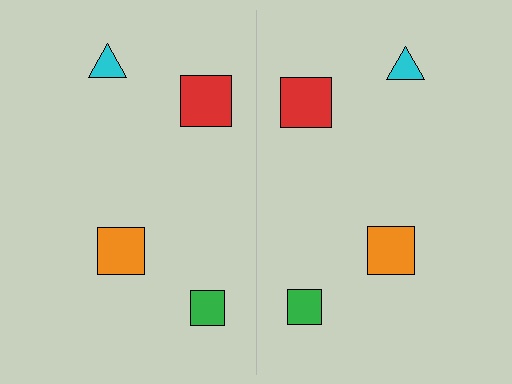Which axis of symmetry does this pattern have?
The pattern has a vertical axis of symmetry running through the center of the image.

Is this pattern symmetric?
Yes, this pattern has bilateral (reflection) symmetry.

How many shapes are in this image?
There are 8 shapes in this image.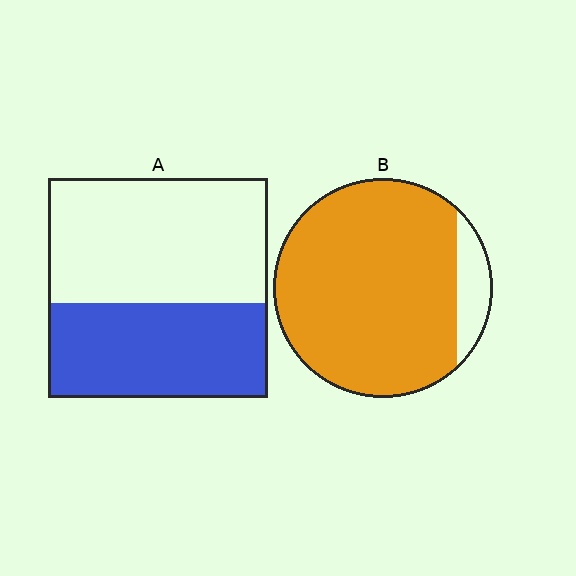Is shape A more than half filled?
No.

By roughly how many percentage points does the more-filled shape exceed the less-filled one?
By roughly 45 percentage points (B over A).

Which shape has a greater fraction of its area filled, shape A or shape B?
Shape B.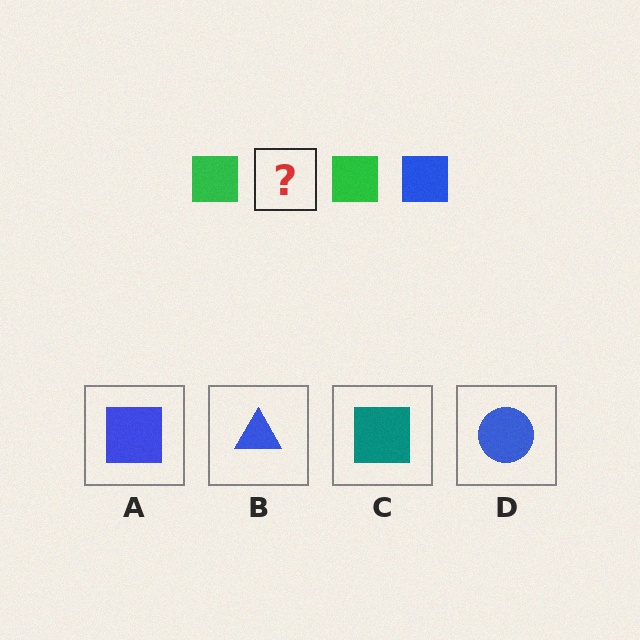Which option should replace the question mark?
Option A.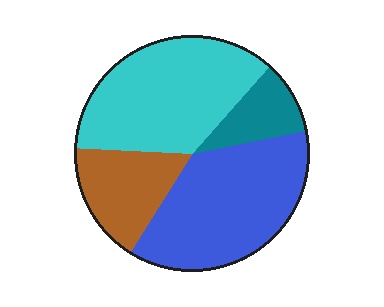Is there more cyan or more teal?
Cyan.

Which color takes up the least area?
Teal, at roughly 10%.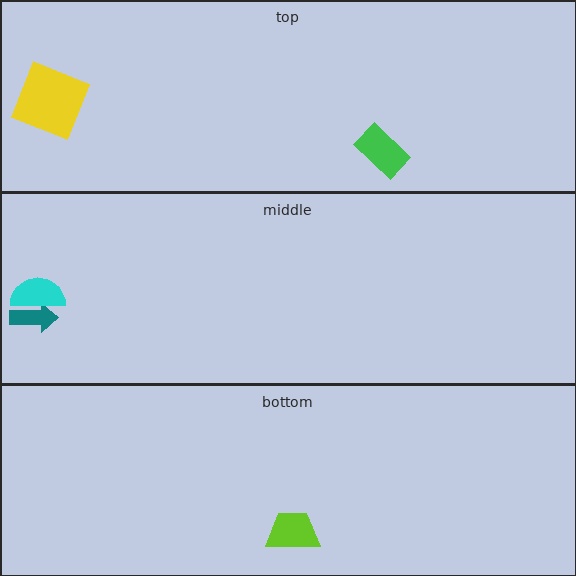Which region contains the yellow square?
The top region.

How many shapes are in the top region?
2.